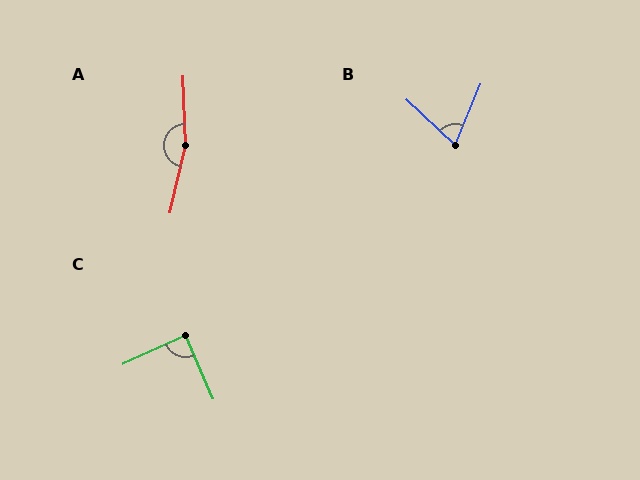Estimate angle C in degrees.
Approximately 89 degrees.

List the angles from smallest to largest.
B (69°), C (89°), A (165°).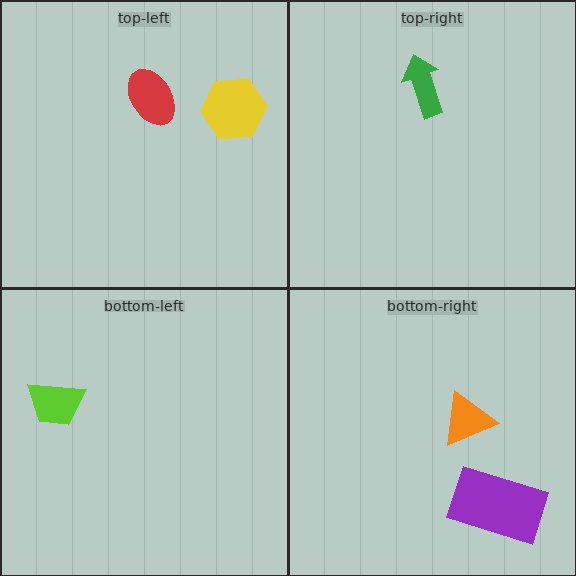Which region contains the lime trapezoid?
The bottom-left region.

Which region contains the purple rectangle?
The bottom-right region.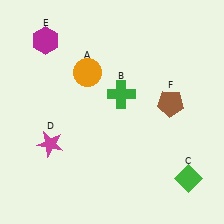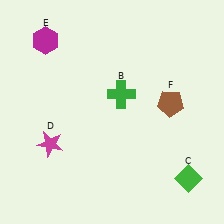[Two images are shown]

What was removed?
The orange circle (A) was removed in Image 2.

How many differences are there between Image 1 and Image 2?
There is 1 difference between the two images.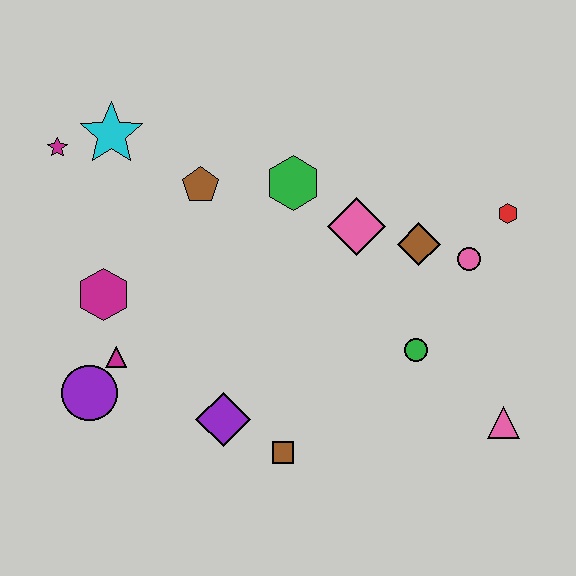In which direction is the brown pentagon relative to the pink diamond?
The brown pentagon is to the left of the pink diamond.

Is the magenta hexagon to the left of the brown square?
Yes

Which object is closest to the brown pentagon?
The green hexagon is closest to the brown pentagon.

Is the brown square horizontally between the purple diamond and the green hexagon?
Yes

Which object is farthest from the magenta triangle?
The red hexagon is farthest from the magenta triangle.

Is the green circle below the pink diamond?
Yes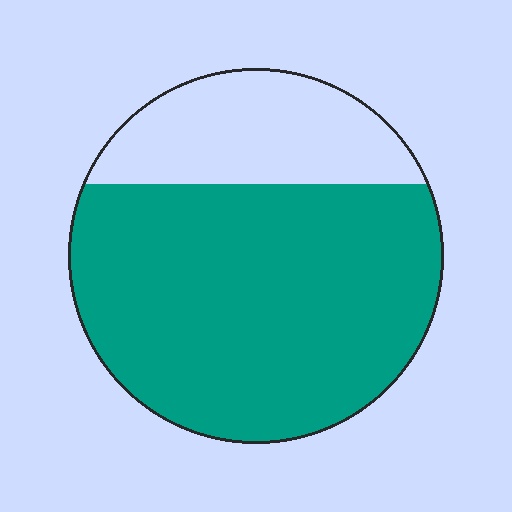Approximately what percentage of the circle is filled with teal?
Approximately 75%.